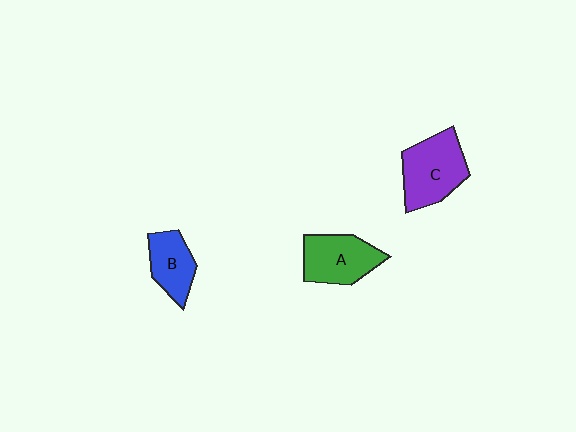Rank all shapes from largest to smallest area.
From largest to smallest: C (purple), A (green), B (blue).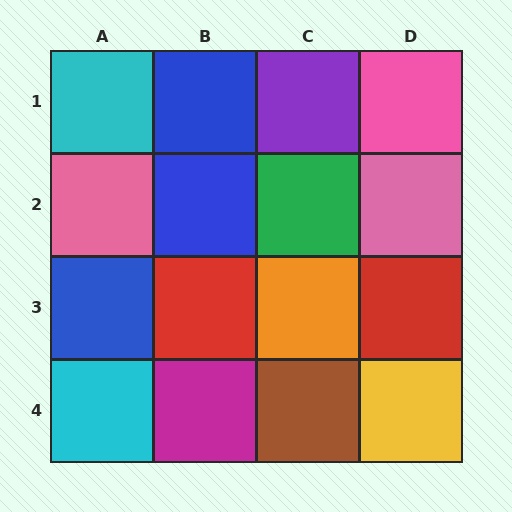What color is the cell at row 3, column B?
Red.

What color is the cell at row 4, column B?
Magenta.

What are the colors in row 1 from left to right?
Cyan, blue, purple, pink.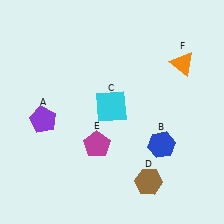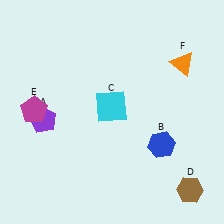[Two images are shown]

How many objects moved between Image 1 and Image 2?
2 objects moved between the two images.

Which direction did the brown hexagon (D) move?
The brown hexagon (D) moved right.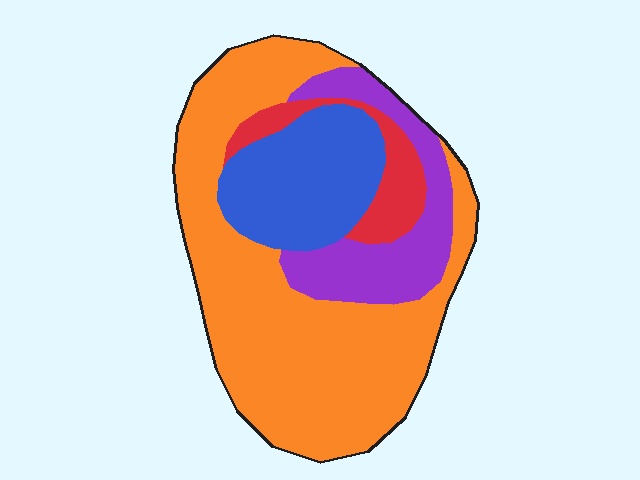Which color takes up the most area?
Orange, at roughly 55%.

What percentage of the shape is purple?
Purple takes up about one sixth (1/6) of the shape.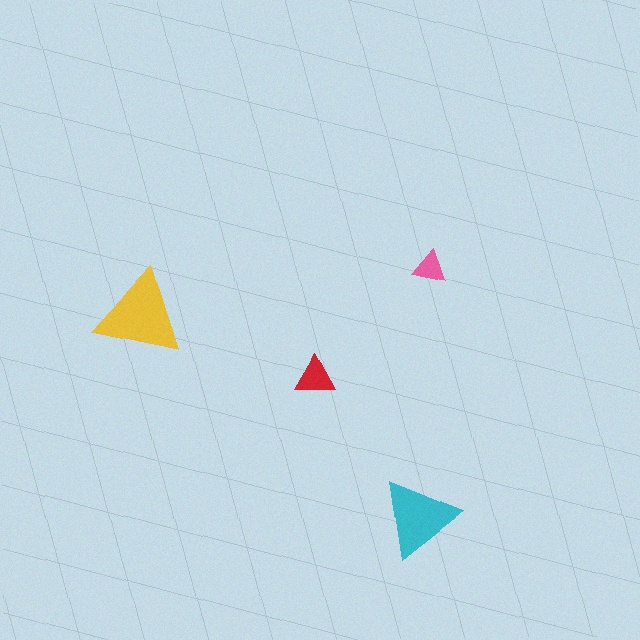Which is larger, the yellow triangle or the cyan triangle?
The yellow one.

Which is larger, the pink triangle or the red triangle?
The red one.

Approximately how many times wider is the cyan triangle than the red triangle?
About 2 times wider.